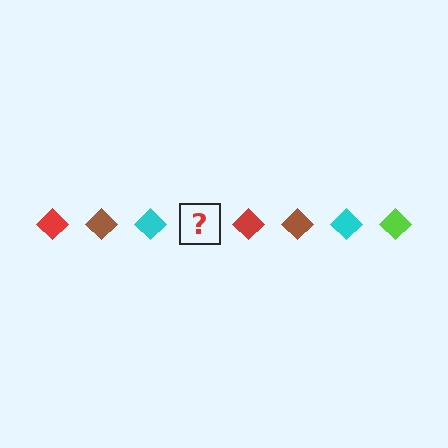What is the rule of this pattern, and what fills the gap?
The rule is that the pattern cycles through red, brown, cyan, lime diamonds. The gap should be filled with a lime diamond.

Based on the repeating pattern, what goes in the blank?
The blank should be a lime diamond.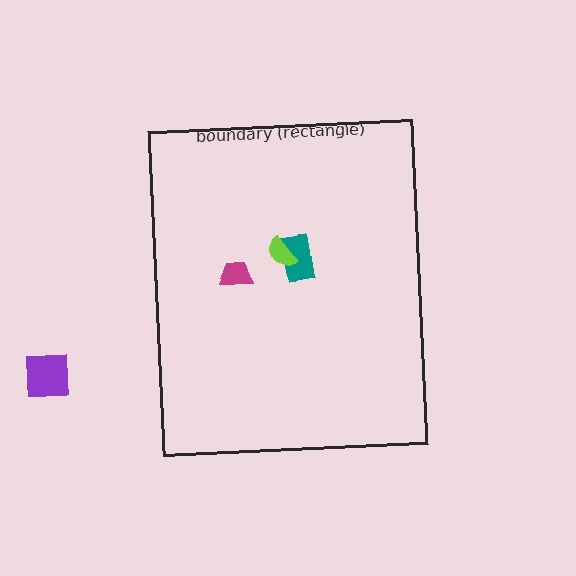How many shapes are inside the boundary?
3 inside, 1 outside.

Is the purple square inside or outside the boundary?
Outside.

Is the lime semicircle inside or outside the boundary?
Inside.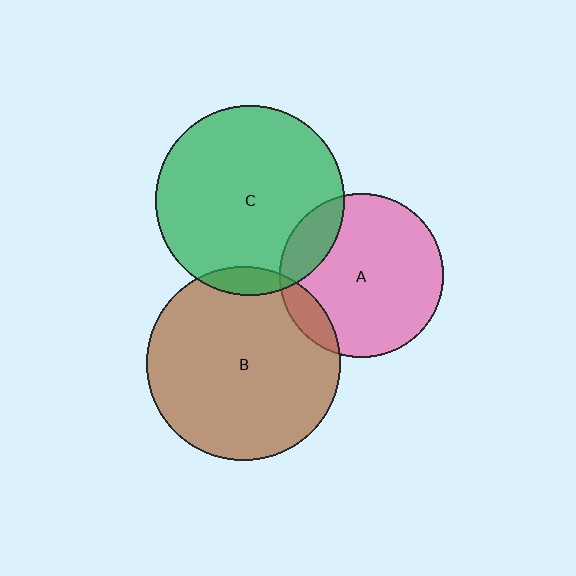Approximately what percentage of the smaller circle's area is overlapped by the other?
Approximately 15%.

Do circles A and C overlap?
Yes.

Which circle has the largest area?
Circle B (brown).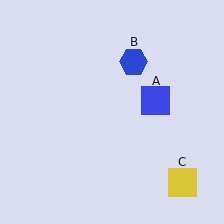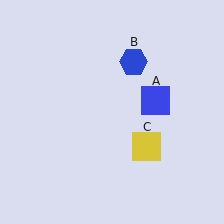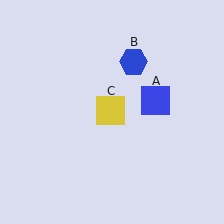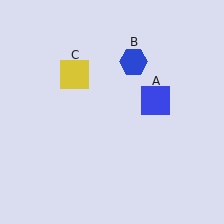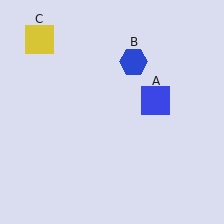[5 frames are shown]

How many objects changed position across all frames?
1 object changed position: yellow square (object C).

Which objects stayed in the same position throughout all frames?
Blue square (object A) and blue hexagon (object B) remained stationary.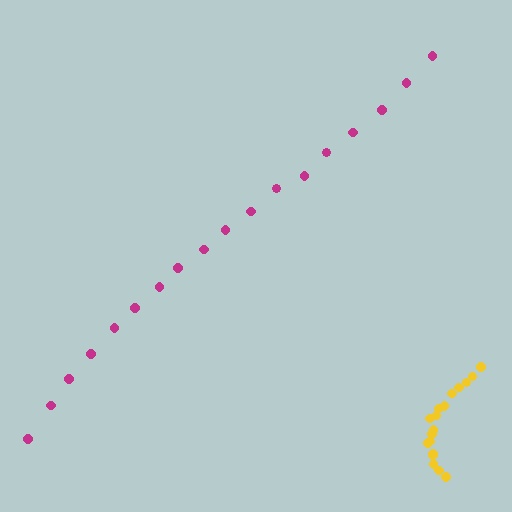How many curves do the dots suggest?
There are 2 distinct paths.